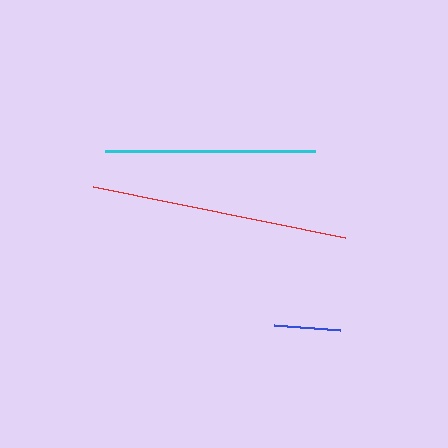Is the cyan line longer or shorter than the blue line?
The cyan line is longer than the blue line.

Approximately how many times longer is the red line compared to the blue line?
The red line is approximately 3.9 times the length of the blue line.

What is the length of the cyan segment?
The cyan segment is approximately 209 pixels long.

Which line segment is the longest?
The red line is the longest at approximately 257 pixels.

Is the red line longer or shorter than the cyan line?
The red line is longer than the cyan line.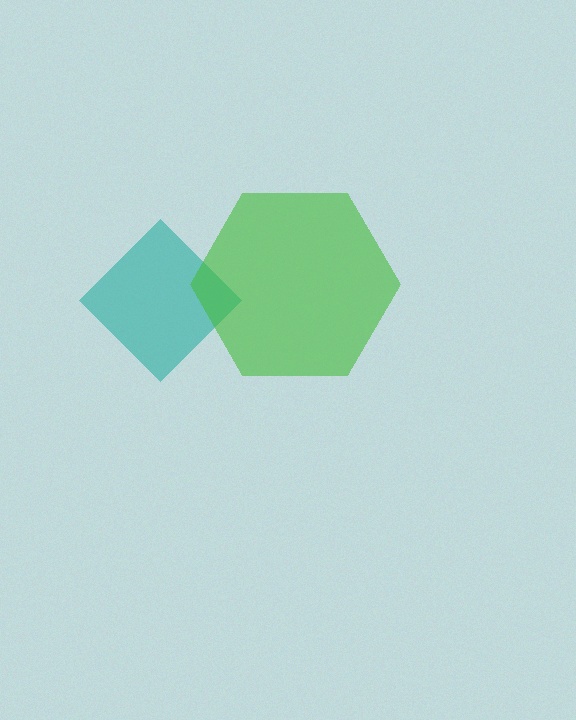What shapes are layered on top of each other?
The layered shapes are: a teal diamond, a green hexagon.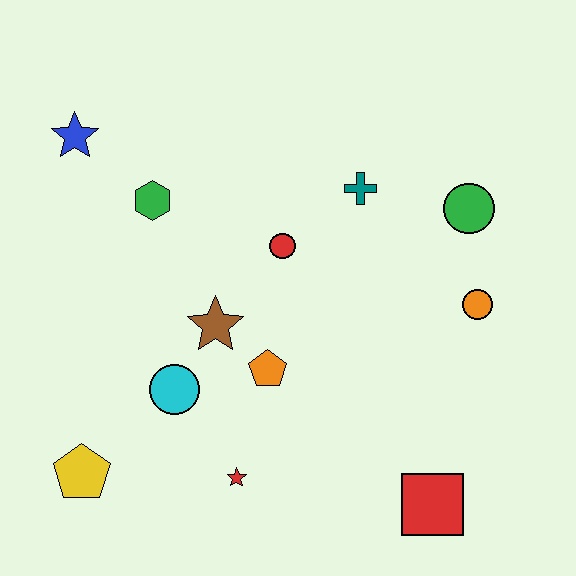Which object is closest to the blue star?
The green hexagon is closest to the blue star.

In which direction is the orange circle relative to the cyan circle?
The orange circle is to the right of the cyan circle.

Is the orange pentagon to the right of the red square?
No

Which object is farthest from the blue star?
The red square is farthest from the blue star.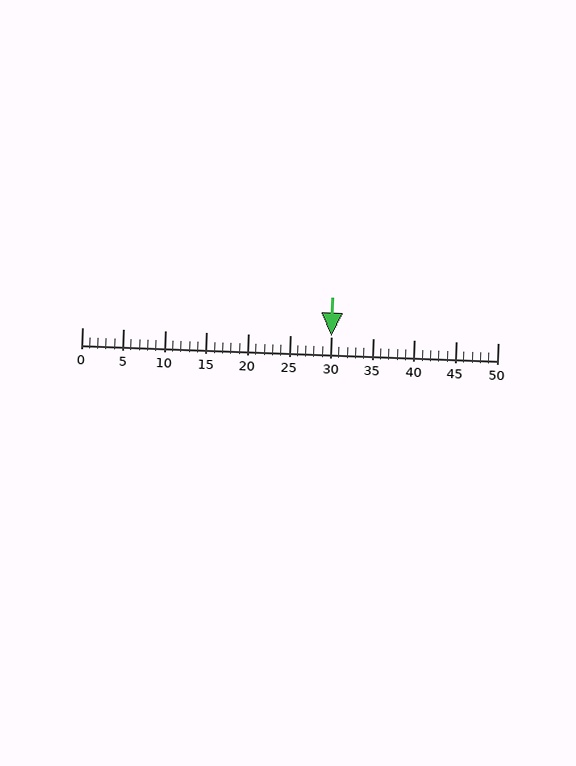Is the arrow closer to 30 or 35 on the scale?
The arrow is closer to 30.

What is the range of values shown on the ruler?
The ruler shows values from 0 to 50.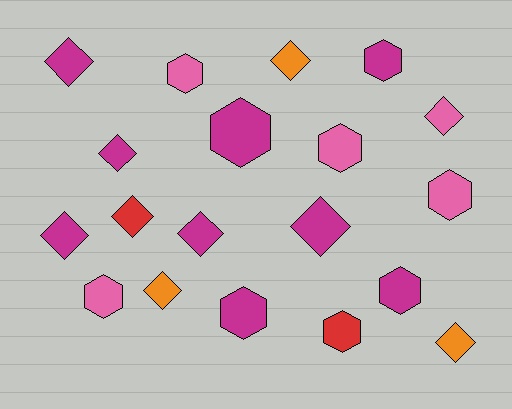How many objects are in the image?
There are 19 objects.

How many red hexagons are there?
There is 1 red hexagon.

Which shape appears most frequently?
Diamond, with 10 objects.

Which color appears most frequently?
Magenta, with 9 objects.